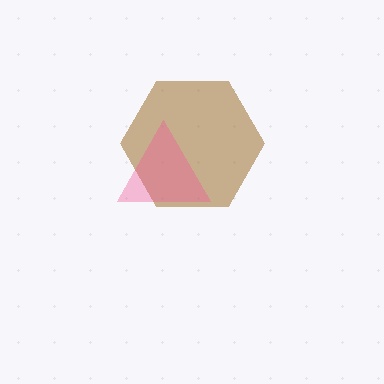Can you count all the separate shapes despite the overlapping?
Yes, there are 2 separate shapes.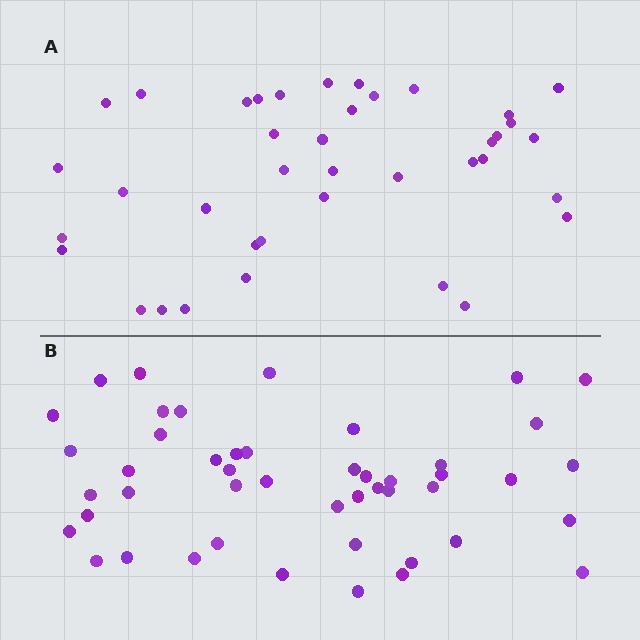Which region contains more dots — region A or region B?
Region B (the bottom region) has more dots.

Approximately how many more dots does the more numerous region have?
Region B has roughly 8 or so more dots than region A.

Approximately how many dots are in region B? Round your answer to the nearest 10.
About 50 dots. (The exact count is 47, which rounds to 50.)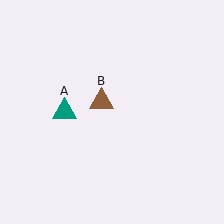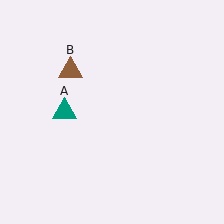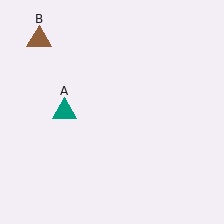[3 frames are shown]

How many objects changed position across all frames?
1 object changed position: brown triangle (object B).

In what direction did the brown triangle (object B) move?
The brown triangle (object B) moved up and to the left.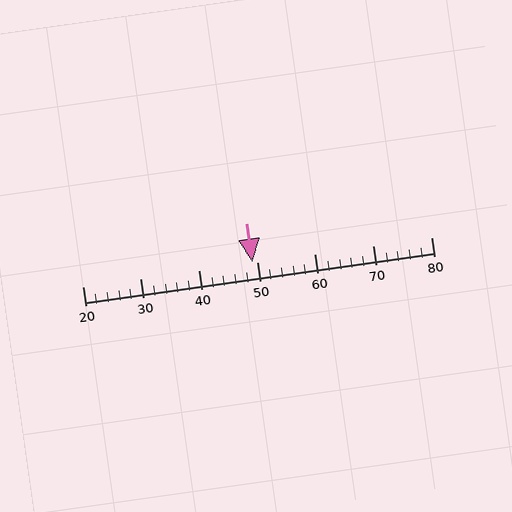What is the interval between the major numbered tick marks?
The major tick marks are spaced 10 units apart.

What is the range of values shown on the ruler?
The ruler shows values from 20 to 80.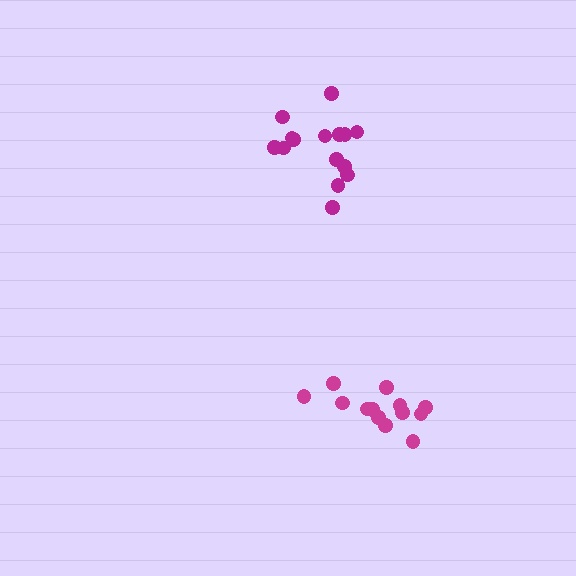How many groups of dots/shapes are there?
There are 2 groups.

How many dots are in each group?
Group 1: 13 dots, Group 2: 15 dots (28 total).